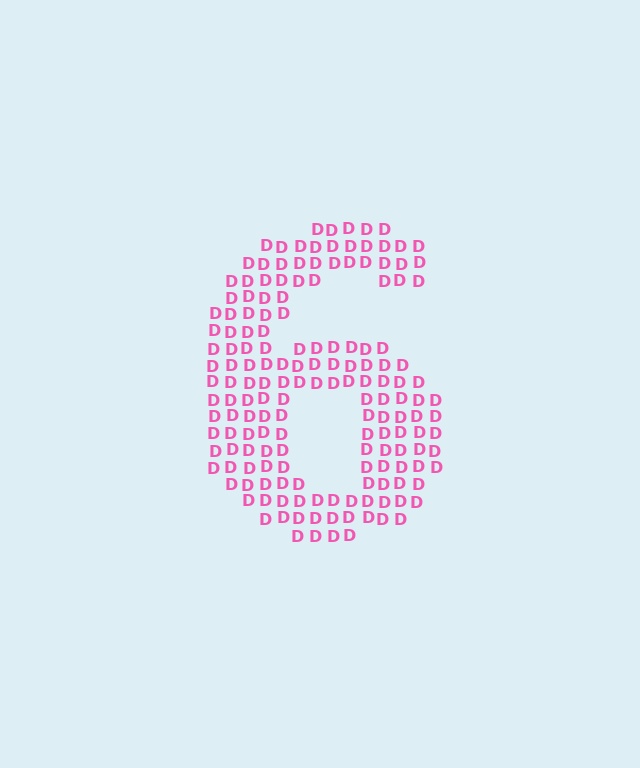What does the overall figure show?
The overall figure shows the digit 6.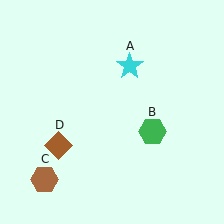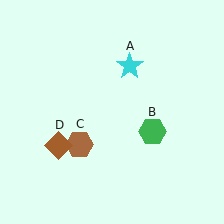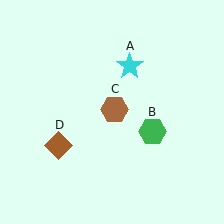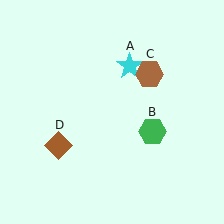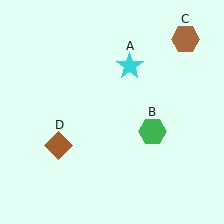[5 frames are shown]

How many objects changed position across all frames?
1 object changed position: brown hexagon (object C).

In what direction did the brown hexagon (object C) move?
The brown hexagon (object C) moved up and to the right.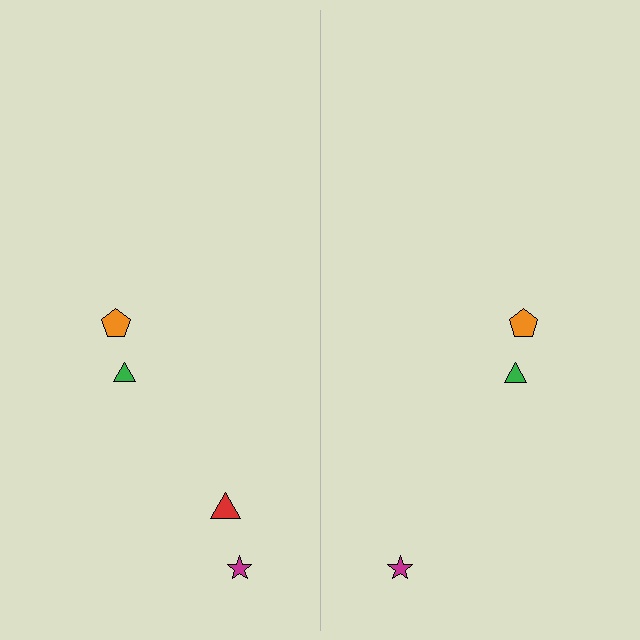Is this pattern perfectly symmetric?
No, the pattern is not perfectly symmetric. A red triangle is missing from the right side.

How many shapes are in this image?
There are 7 shapes in this image.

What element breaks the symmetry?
A red triangle is missing from the right side.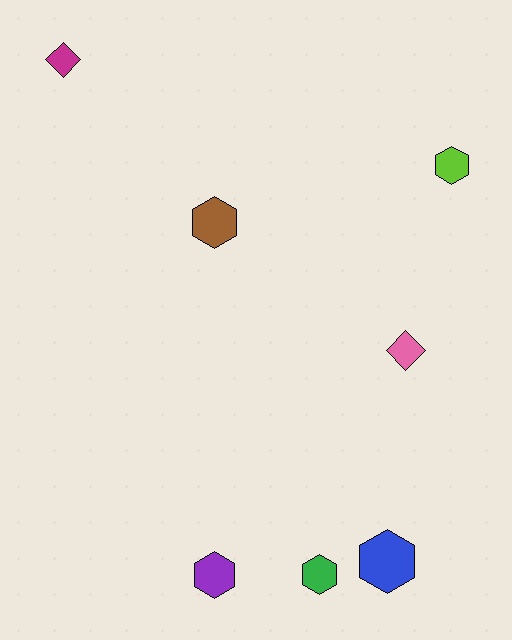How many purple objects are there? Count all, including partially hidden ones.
There is 1 purple object.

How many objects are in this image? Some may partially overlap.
There are 7 objects.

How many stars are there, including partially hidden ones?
There are no stars.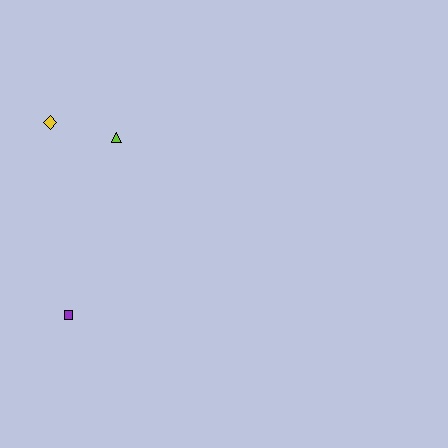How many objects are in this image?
There are 3 objects.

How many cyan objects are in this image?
There are no cyan objects.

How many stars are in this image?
There are no stars.